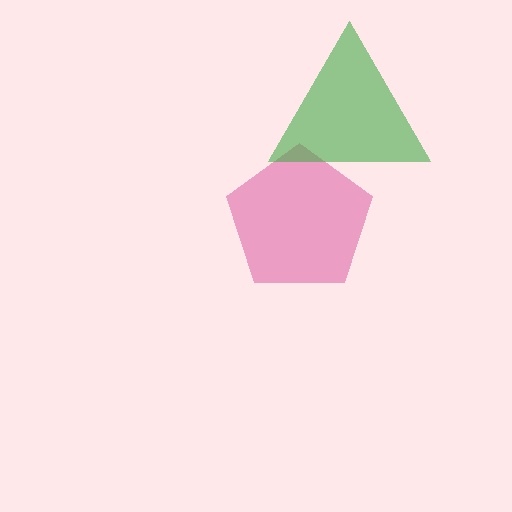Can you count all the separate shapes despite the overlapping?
Yes, there are 2 separate shapes.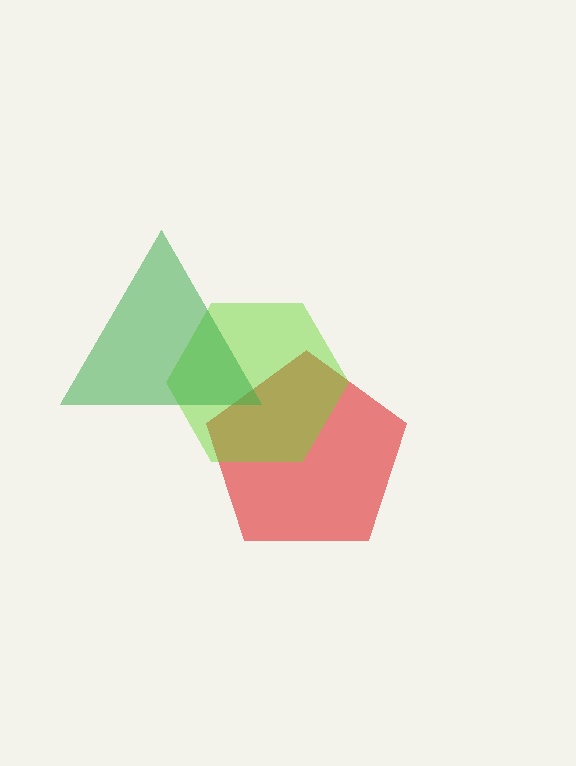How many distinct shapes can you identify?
There are 3 distinct shapes: a red pentagon, a lime hexagon, a green triangle.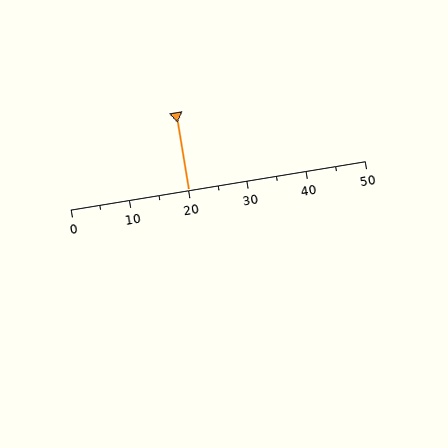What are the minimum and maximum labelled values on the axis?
The axis runs from 0 to 50.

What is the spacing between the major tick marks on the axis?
The major ticks are spaced 10 apart.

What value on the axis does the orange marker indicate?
The marker indicates approximately 20.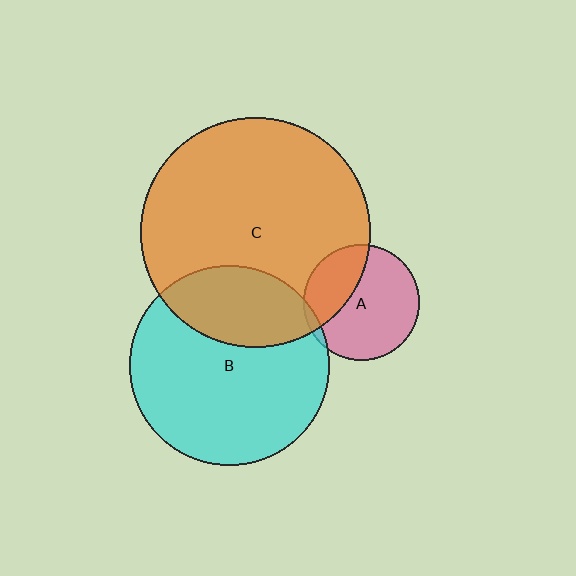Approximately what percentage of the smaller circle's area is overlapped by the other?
Approximately 5%.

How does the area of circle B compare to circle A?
Approximately 3.0 times.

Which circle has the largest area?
Circle C (orange).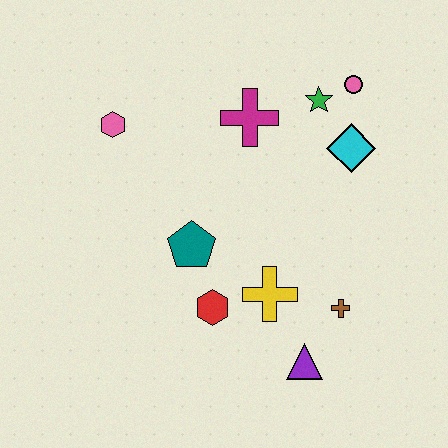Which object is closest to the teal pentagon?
The red hexagon is closest to the teal pentagon.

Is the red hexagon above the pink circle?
No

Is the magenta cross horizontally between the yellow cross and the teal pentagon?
Yes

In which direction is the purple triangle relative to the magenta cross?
The purple triangle is below the magenta cross.